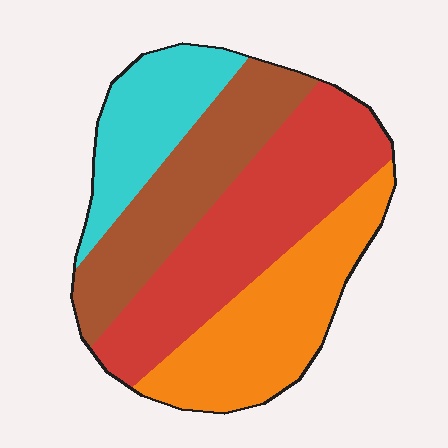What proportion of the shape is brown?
Brown takes up about one quarter (1/4) of the shape.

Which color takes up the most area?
Red, at roughly 35%.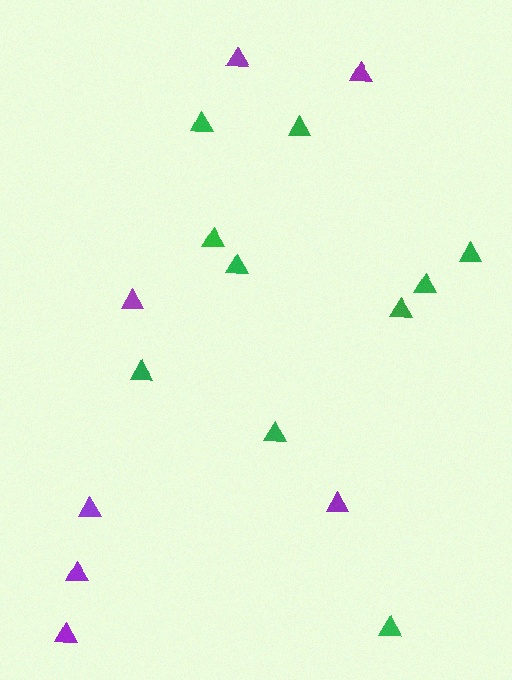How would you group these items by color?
There are 2 groups: one group of purple triangles (7) and one group of green triangles (10).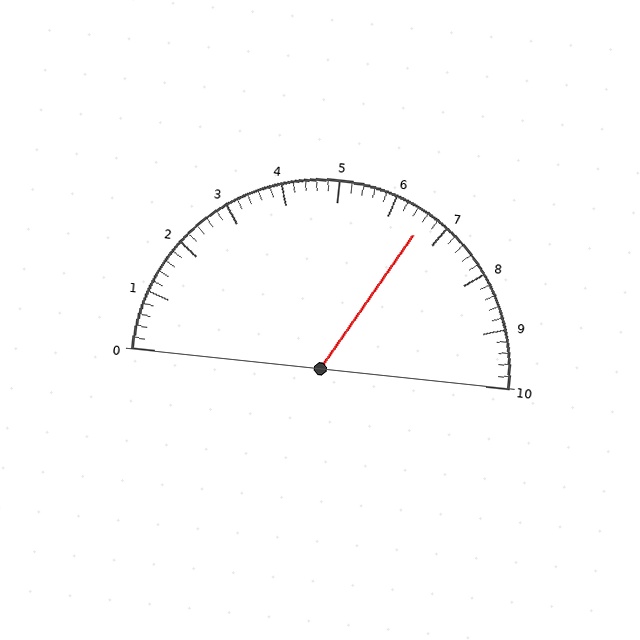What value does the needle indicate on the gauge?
The needle indicates approximately 6.6.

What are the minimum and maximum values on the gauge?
The gauge ranges from 0 to 10.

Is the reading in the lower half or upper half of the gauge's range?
The reading is in the upper half of the range (0 to 10).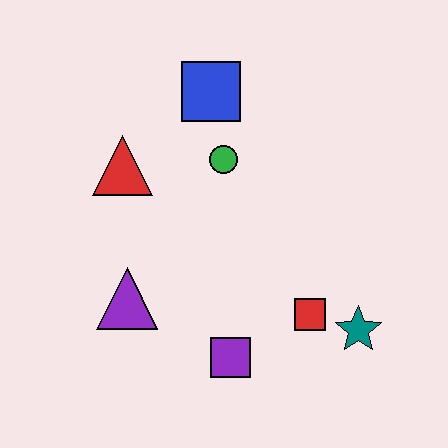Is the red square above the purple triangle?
No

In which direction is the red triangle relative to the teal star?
The red triangle is to the left of the teal star.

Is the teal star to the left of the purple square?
No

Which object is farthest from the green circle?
The teal star is farthest from the green circle.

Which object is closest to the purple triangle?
The purple square is closest to the purple triangle.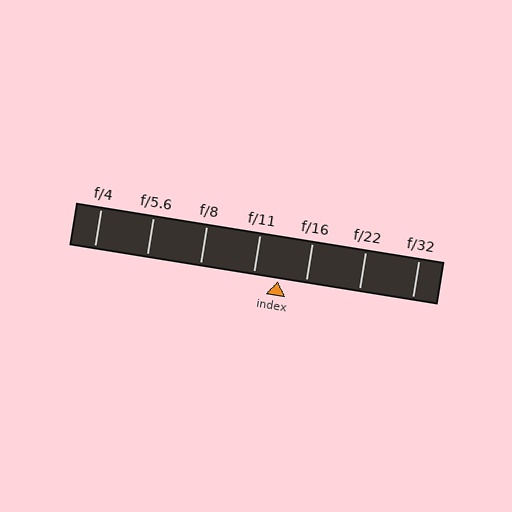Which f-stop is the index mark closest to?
The index mark is closest to f/11.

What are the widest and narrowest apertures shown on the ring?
The widest aperture shown is f/4 and the narrowest is f/32.